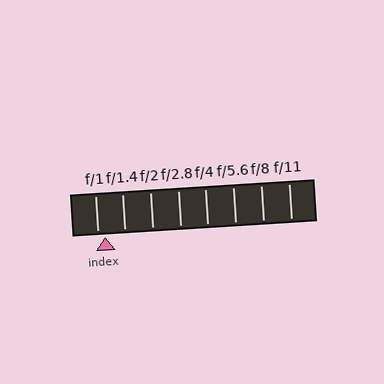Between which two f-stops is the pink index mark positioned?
The index mark is between f/1 and f/1.4.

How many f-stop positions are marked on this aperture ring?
There are 8 f-stop positions marked.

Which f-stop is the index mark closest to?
The index mark is closest to f/1.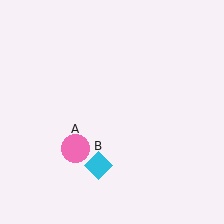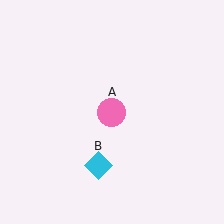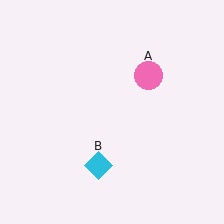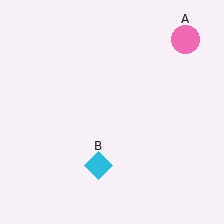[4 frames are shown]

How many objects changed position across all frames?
1 object changed position: pink circle (object A).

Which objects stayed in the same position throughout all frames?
Cyan diamond (object B) remained stationary.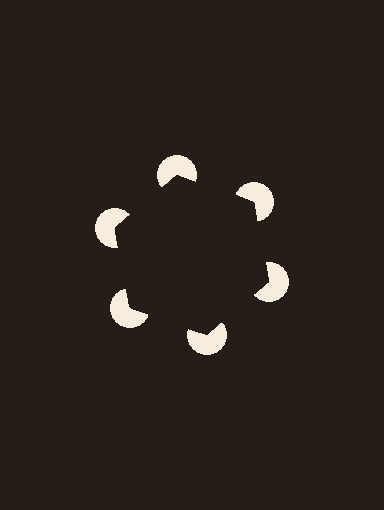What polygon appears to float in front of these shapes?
An illusory hexagon — its edges are inferred from the aligned wedge cuts in the pac-man discs, not physically drawn.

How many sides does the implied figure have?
6 sides.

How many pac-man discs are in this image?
There are 6 — one at each vertex of the illusory hexagon.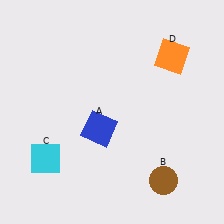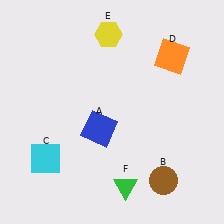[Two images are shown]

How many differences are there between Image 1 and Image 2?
There are 2 differences between the two images.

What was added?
A yellow hexagon (E), a green triangle (F) were added in Image 2.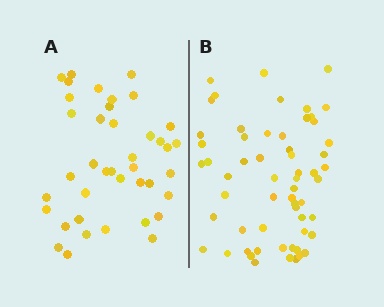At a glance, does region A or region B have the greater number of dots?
Region B (the right region) has more dots.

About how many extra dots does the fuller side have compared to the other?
Region B has approximately 20 more dots than region A.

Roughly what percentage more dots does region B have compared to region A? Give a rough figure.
About 50% more.